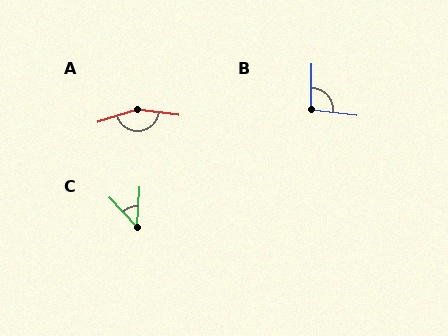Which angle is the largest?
A, at approximately 155 degrees.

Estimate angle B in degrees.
Approximately 96 degrees.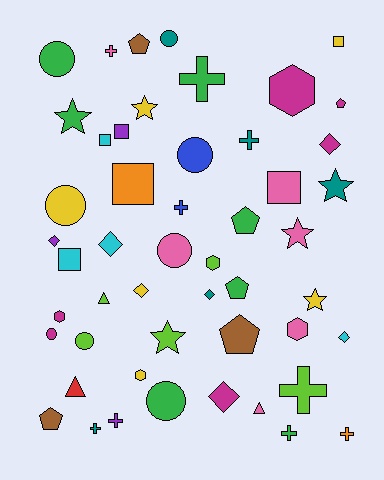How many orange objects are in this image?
There are 2 orange objects.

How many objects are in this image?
There are 50 objects.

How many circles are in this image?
There are 8 circles.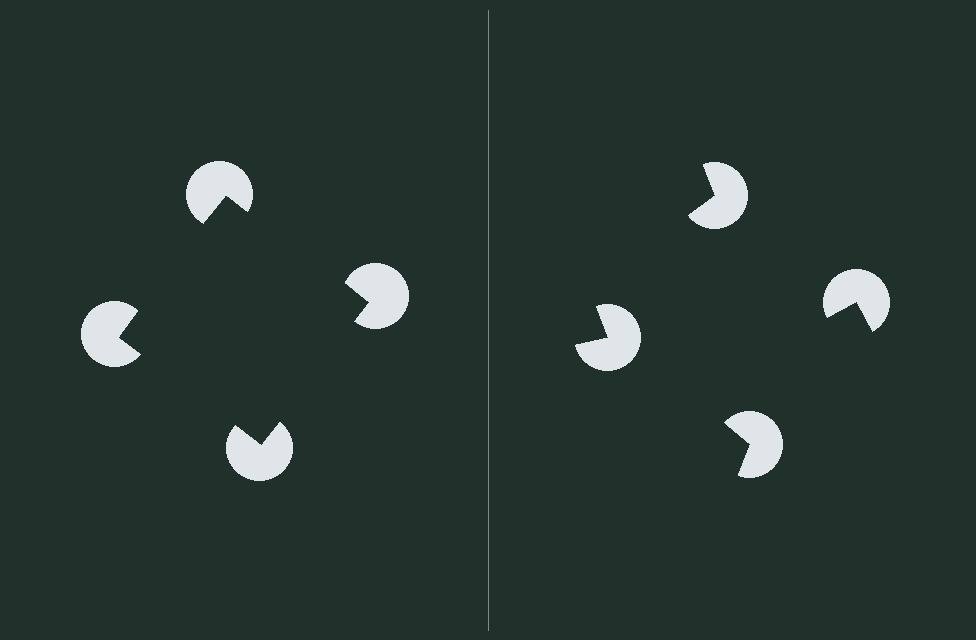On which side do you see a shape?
An illusory square appears on the left side. On the right side the wedge cuts are rotated, so no coherent shape forms.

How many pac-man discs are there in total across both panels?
8 — 4 on each side.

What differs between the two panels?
The pac-man discs are positioned identically on both sides; only the wedge orientations differ. On the left they align to a square; on the right they are misaligned.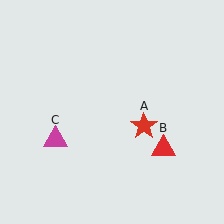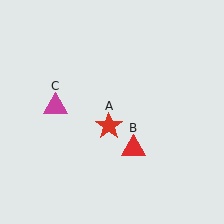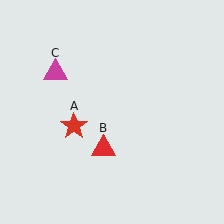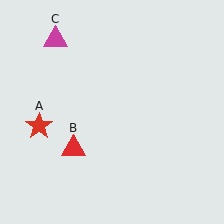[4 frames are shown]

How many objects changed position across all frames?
3 objects changed position: red star (object A), red triangle (object B), magenta triangle (object C).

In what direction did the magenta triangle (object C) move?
The magenta triangle (object C) moved up.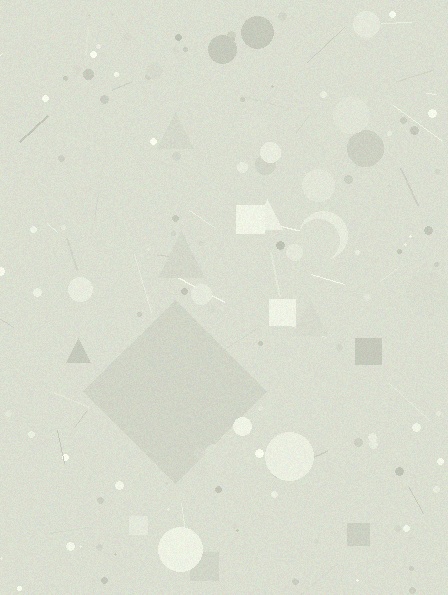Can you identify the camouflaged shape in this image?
The camouflaged shape is a diamond.